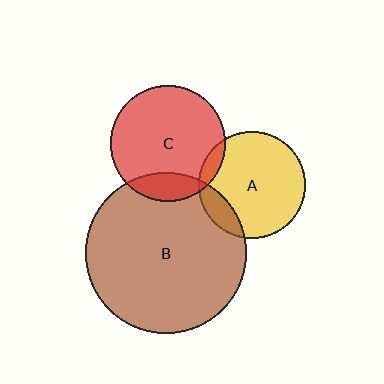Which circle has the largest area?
Circle B (brown).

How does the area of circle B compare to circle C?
Approximately 1.9 times.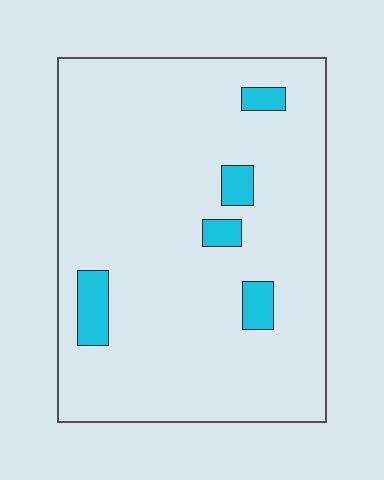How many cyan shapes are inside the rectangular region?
5.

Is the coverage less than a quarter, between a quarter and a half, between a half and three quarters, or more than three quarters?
Less than a quarter.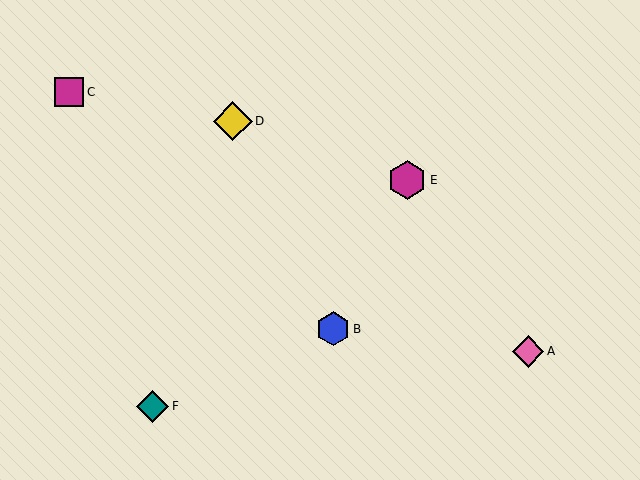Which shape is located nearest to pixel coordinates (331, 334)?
The blue hexagon (labeled B) at (333, 329) is nearest to that location.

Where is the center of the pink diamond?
The center of the pink diamond is at (528, 351).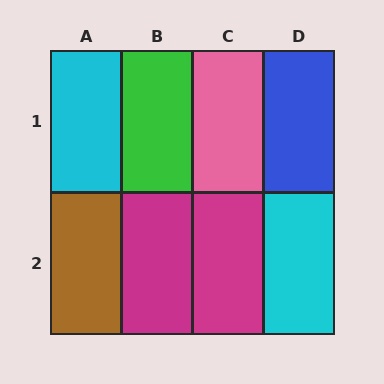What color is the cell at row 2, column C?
Magenta.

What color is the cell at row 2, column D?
Cyan.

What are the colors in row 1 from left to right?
Cyan, green, pink, blue.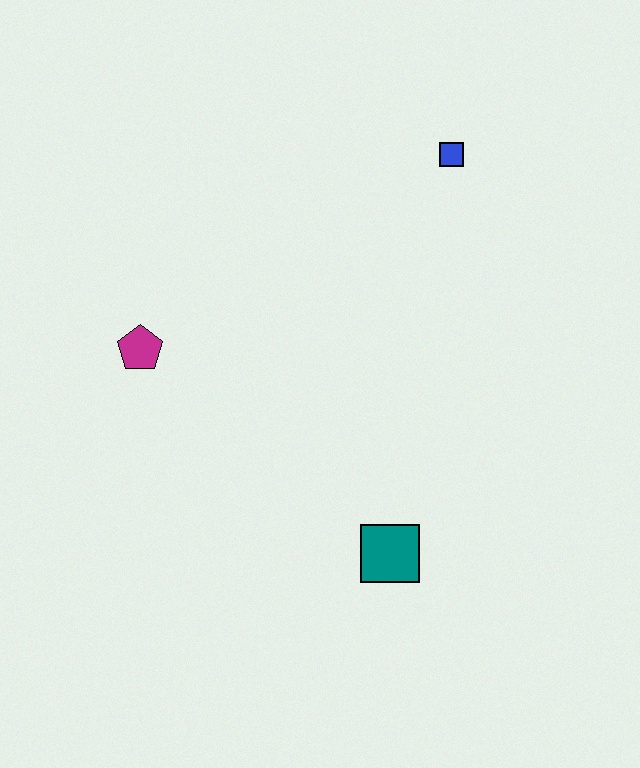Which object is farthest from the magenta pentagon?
The blue square is farthest from the magenta pentagon.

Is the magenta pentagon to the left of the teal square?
Yes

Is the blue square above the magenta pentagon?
Yes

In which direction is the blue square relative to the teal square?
The blue square is above the teal square.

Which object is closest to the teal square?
The magenta pentagon is closest to the teal square.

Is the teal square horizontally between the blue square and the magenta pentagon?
Yes